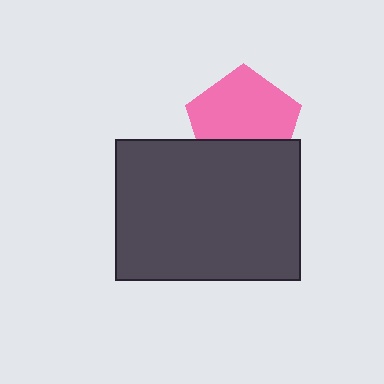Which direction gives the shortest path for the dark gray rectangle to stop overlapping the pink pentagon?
Moving down gives the shortest separation.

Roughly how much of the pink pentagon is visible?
Most of it is visible (roughly 68%).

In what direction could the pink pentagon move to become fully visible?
The pink pentagon could move up. That would shift it out from behind the dark gray rectangle entirely.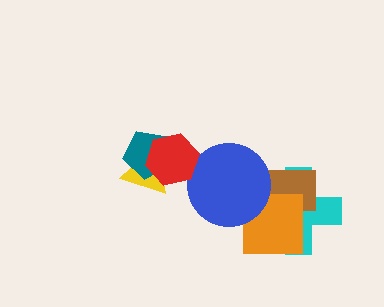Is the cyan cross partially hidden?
Yes, it is partially covered by another shape.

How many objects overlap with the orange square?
3 objects overlap with the orange square.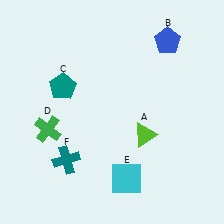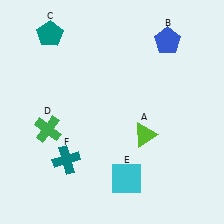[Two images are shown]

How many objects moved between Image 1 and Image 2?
1 object moved between the two images.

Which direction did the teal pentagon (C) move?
The teal pentagon (C) moved up.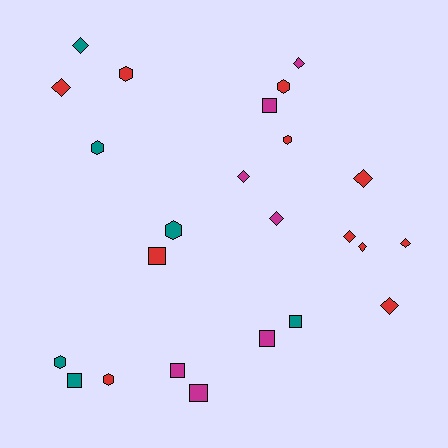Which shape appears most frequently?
Diamond, with 10 objects.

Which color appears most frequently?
Red, with 11 objects.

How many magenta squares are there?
There are 4 magenta squares.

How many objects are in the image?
There are 24 objects.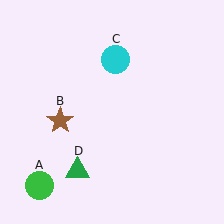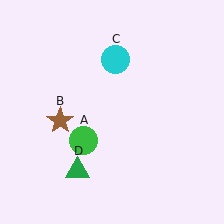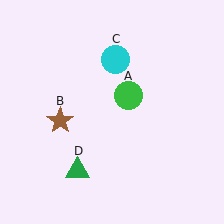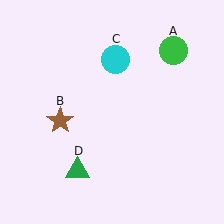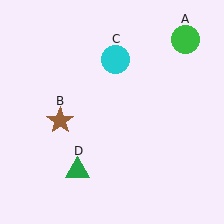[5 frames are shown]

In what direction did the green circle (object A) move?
The green circle (object A) moved up and to the right.